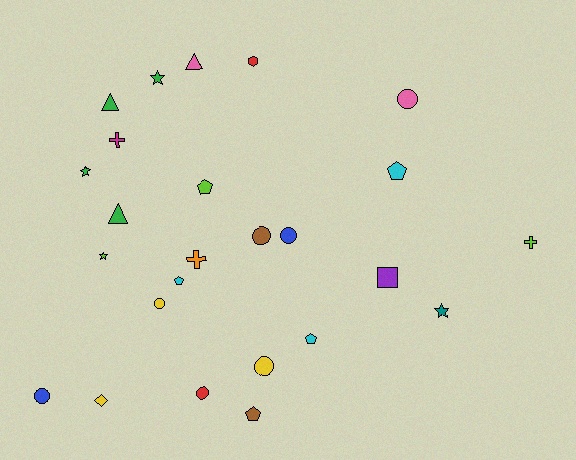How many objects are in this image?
There are 25 objects.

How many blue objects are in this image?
There are 2 blue objects.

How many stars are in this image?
There are 4 stars.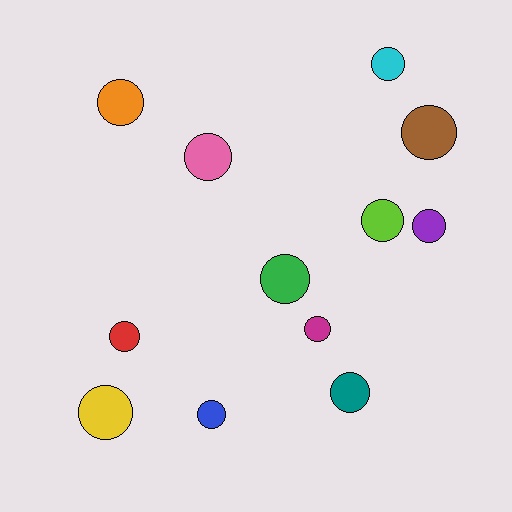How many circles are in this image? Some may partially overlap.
There are 12 circles.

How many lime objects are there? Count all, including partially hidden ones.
There is 1 lime object.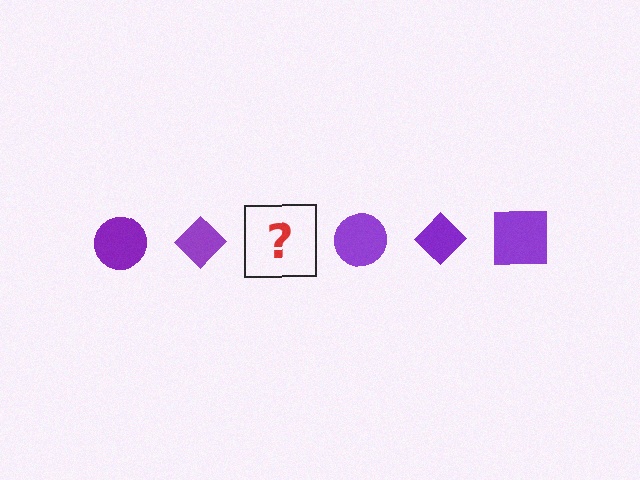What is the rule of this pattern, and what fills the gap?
The rule is that the pattern cycles through circle, diamond, square shapes in purple. The gap should be filled with a purple square.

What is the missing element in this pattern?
The missing element is a purple square.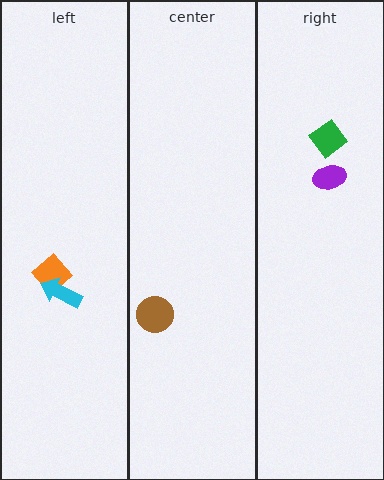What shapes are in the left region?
The orange diamond, the cyan arrow.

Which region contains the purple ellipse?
The right region.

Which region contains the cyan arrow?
The left region.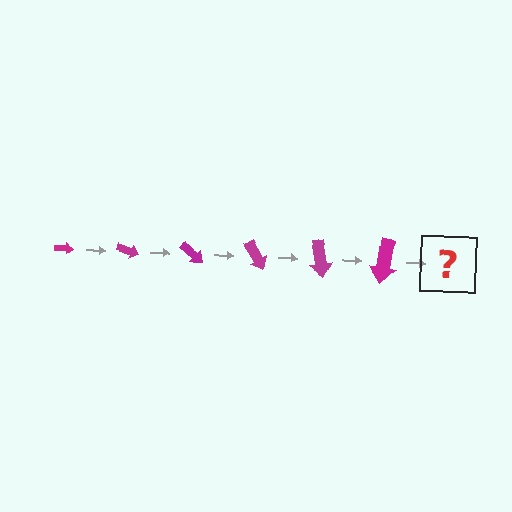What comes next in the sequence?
The next element should be an arrow, larger than the previous one and rotated 120 degrees from the start.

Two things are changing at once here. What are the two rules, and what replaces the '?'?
The two rules are that the arrow grows larger each step and it rotates 20 degrees each step. The '?' should be an arrow, larger than the previous one and rotated 120 degrees from the start.